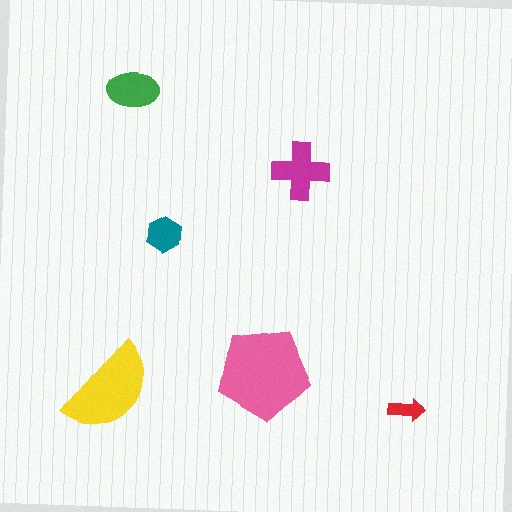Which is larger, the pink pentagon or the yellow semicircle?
The pink pentagon.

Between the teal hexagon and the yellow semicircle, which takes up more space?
The yellow semicircle.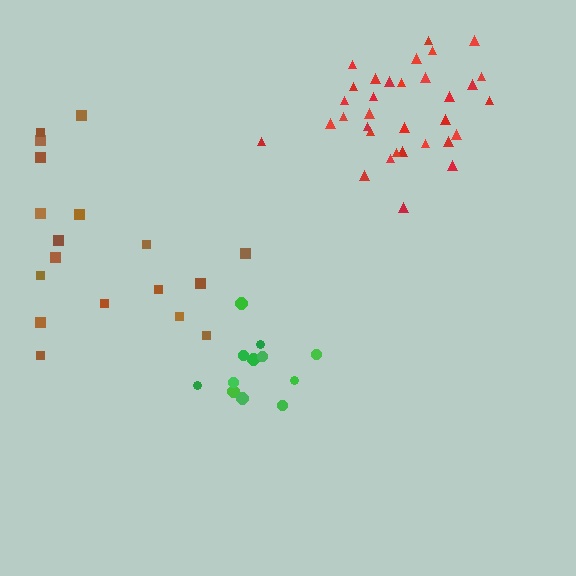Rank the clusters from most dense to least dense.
red, green, brown.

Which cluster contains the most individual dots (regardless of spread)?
Red (33).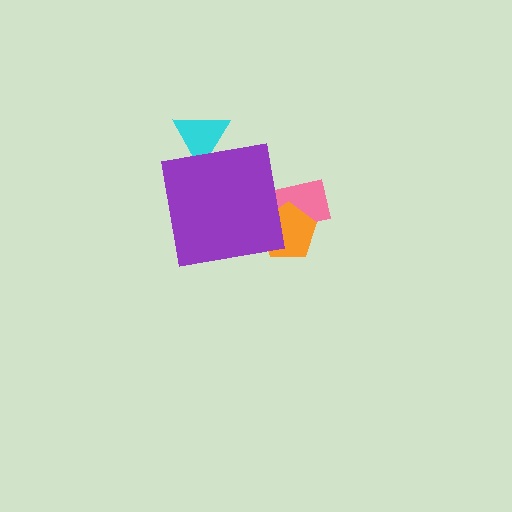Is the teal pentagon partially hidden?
Yes, the teal pentagon is partially hidden behind the purple square.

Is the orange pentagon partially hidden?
Yes, the orange pentagon is partially hidden behind the purple square.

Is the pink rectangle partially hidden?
Yes, the pink rectangle is partially hidden behind the purple square.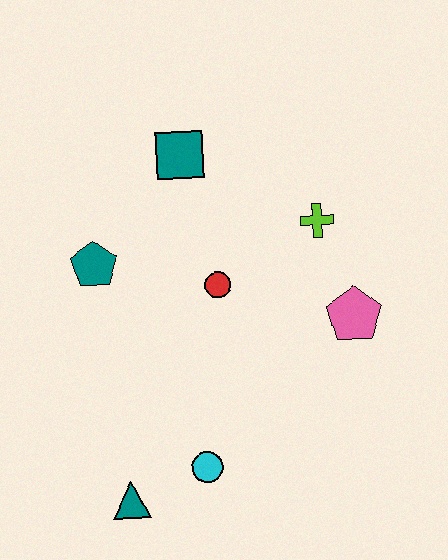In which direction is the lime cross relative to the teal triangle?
The lime cross is above the teal triangle.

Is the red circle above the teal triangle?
Yes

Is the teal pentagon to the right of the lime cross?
No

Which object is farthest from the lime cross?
The teal triangle is farthest from the lime cross.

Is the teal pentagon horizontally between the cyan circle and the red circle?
No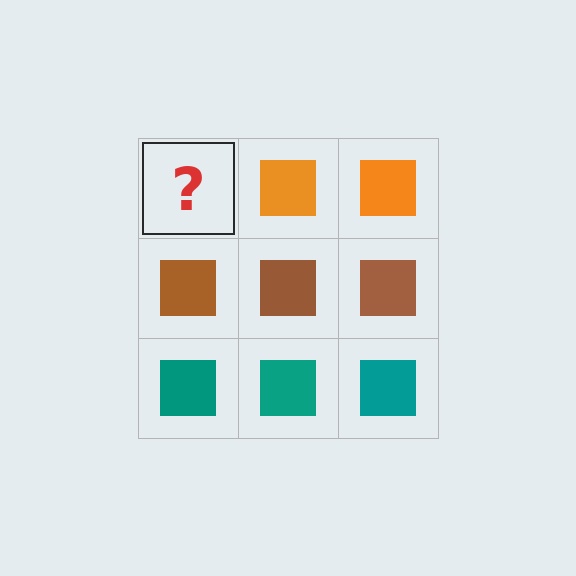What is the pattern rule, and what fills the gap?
The rule is that each row has a consistent color. The gap should be filled with an orange square.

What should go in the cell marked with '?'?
The missing cell should contain an orange square.